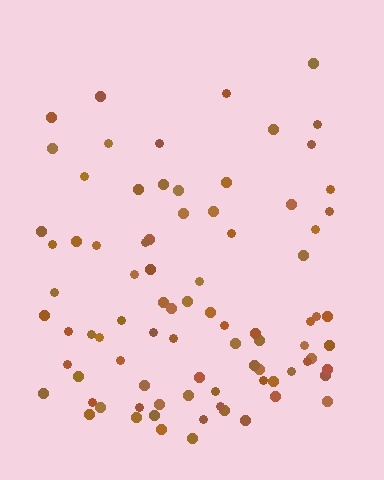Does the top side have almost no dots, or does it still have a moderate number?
Still a moderate number, just noticeably fewer than the bottom.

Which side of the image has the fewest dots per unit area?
The top.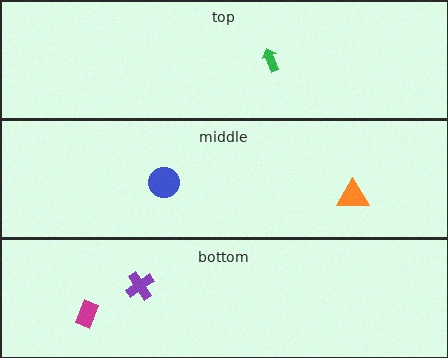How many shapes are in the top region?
1.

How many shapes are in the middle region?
2.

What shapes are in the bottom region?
The magenta rectangle, the purple cross.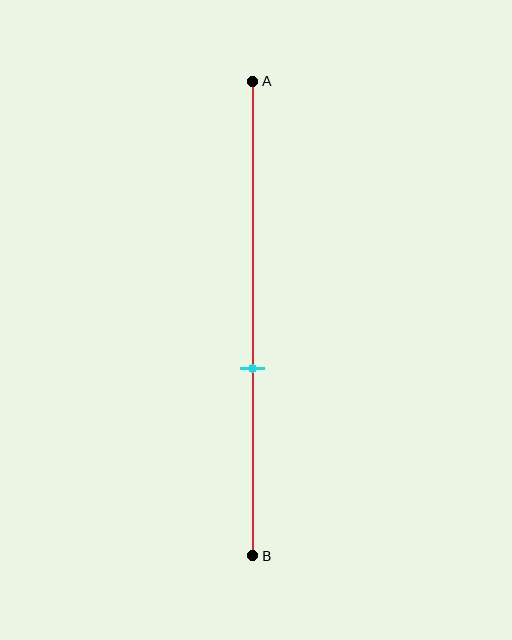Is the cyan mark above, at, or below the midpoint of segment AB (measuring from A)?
The cyan mark is below the midpoint of segment AB.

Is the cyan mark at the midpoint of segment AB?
No, the mark is at about 60% from A, not at the 50% midpoint.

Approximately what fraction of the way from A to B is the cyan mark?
The cyan mark is approximately 60% of the way from A to B.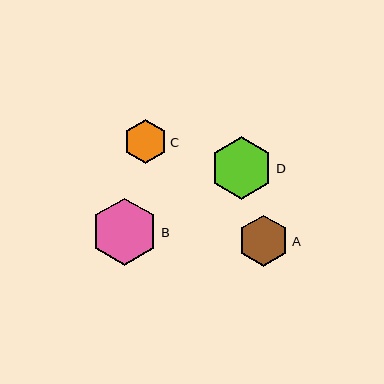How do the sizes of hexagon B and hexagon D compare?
Hexagon B and hexagon D are approximately the same size.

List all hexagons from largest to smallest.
From largest to smallest: B, D, A, C.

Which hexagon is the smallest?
Hexagon C is the smallest with a size of approximately 43 pixels.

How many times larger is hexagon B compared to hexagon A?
Hexagon B is approximately 1.3 times the size of hexagon A.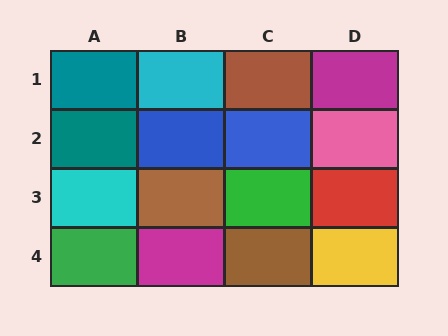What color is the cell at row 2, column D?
Pink.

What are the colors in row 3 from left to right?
Cyan, brown, green, red.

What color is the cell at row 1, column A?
Teal.